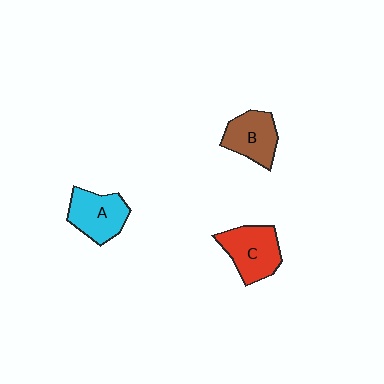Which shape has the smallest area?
Shape B (brown).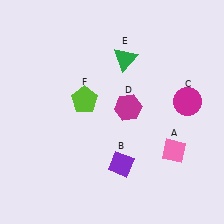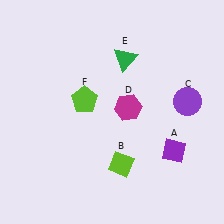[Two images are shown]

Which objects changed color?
A changed from pink to purple. B changed from purple to lime. C changed from magenta to purple.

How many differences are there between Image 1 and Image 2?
There are 3 differences between the two images.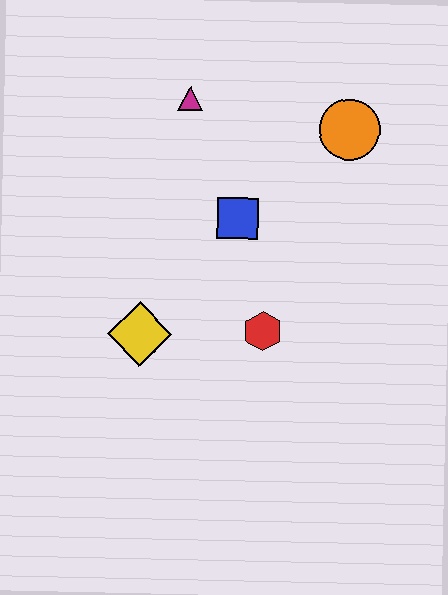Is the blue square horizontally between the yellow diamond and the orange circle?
Yes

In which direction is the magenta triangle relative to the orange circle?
The magenta triangle is to the left of the orange circle.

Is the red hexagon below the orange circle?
Yes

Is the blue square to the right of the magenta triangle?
Yes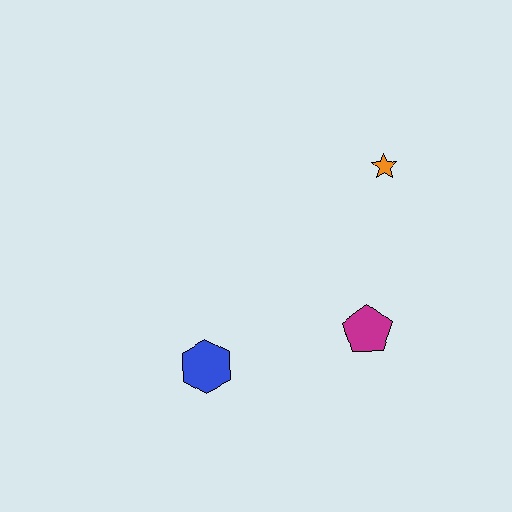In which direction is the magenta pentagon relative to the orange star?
The magenta pentagon is below the orange star.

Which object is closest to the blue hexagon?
The magenta pentagon is closest to the blue hexagon.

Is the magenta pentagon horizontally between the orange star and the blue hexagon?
Yes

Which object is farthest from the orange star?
The blue hexagon is farthest from the orange star.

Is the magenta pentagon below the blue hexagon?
No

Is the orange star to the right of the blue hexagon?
Yes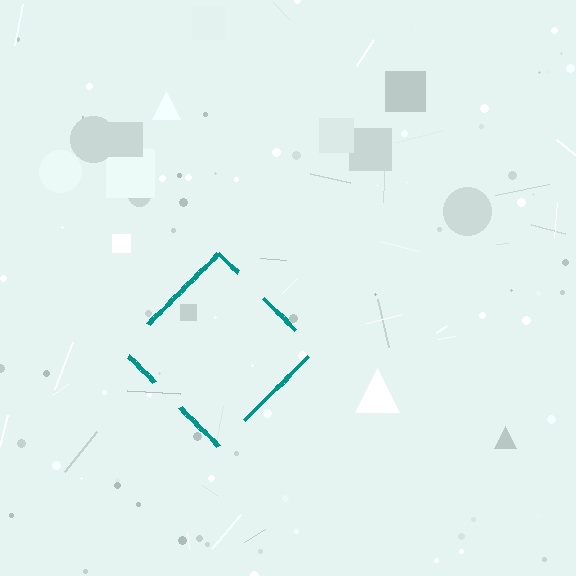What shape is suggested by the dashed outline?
The dashed outline suggests a diamond.